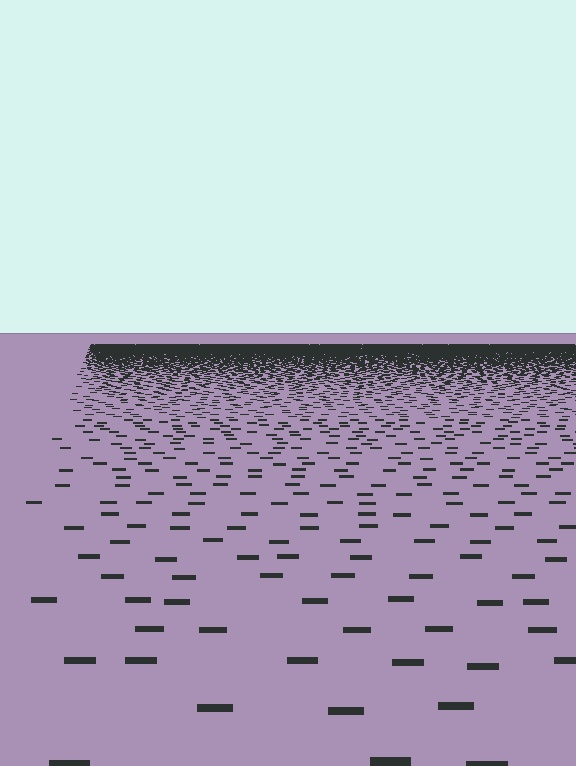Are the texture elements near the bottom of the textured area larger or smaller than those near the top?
Larger. Near the bottom, elements are closer to the viewer and appear at a bigger on-screen size.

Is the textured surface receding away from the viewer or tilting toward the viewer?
The surface is receding away from the viewer. Texture elements get smaller and denser toward the top.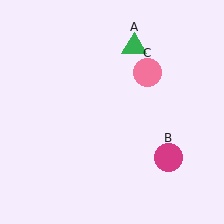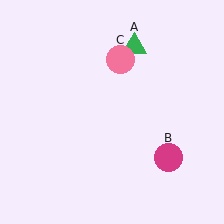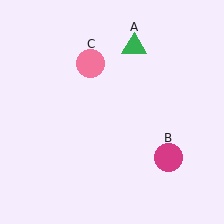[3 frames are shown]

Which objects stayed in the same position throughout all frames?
Green triangle (object A) and magenta circle (object B) remained stationary.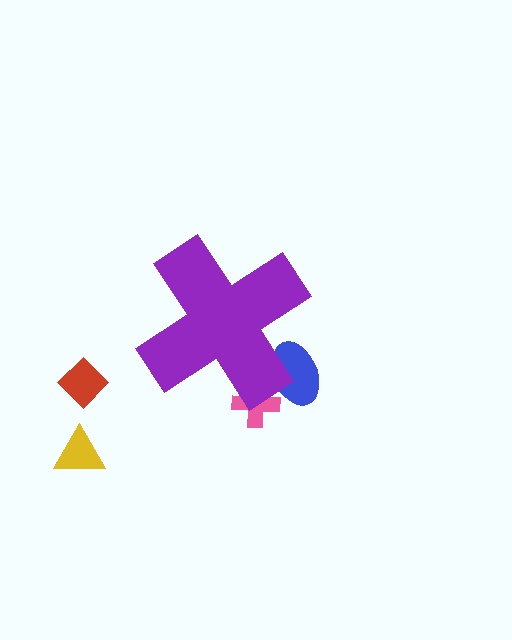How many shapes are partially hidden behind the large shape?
2 shapes are partially hidden.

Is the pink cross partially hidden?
Yes, the pink cross is partially hidden behind the purple cross.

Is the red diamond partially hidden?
No, the red diamond is fully visible.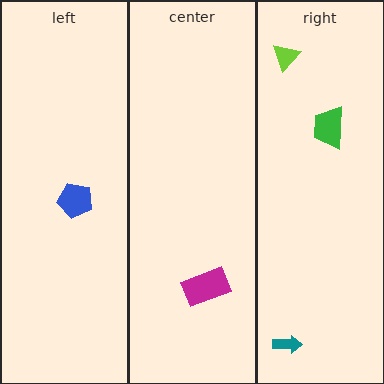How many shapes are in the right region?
3.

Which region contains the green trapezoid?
The right region.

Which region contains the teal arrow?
The right region.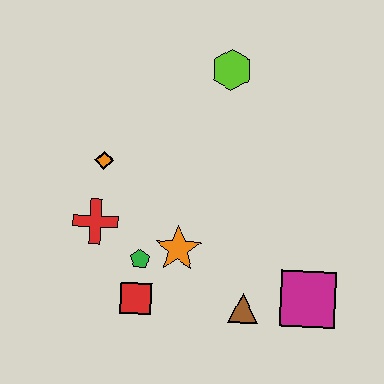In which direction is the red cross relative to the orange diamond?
The red cross is below the orange diamond.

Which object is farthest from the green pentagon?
The lime hexagon is farthest from the green pentagon.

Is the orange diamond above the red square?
Yes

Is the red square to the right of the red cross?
Yes